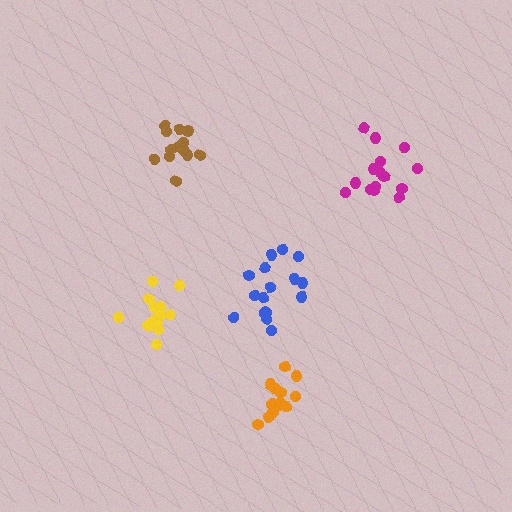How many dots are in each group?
Group 1: 16 dots, Group 2: 15 dots, Group 3: 15 dots, Group 4: 13 dots, Group 5: 13 dots (72 total).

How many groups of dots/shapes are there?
There are 5 groups.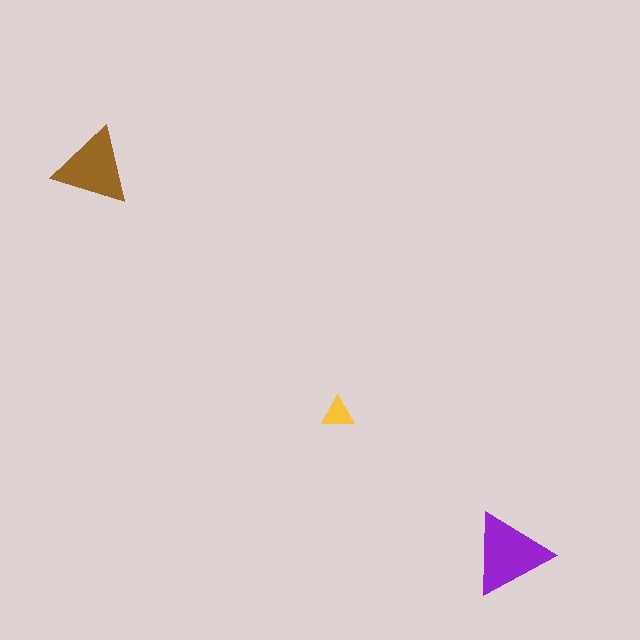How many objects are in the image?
There are 3 objects in the image.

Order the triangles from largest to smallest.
the purple one, the brown one, the yellow one.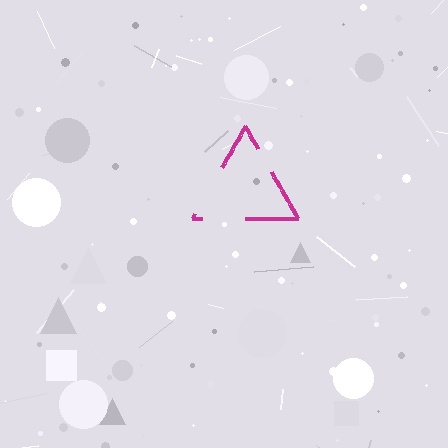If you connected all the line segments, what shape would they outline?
They would outline a triangle.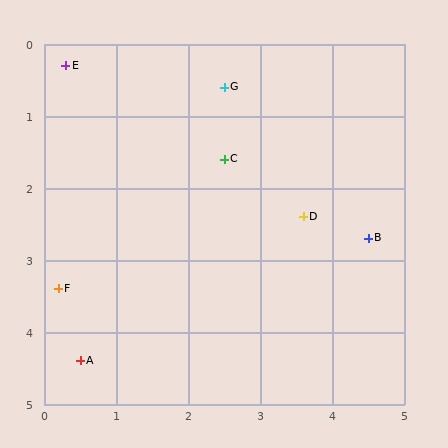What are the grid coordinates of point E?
Point E is at approximately (0.3, 0.3).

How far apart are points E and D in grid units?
Points E and D are about 3.9 grid units apart.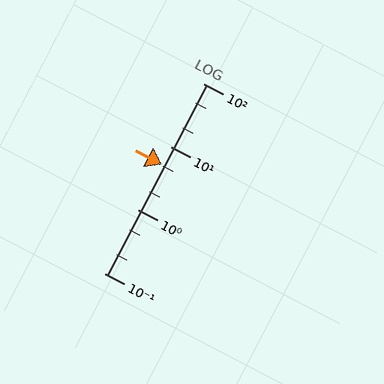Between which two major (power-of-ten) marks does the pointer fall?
The pointer is between 1 and 10.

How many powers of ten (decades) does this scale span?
The scale spans 3 decades, from 0.1 to 100.